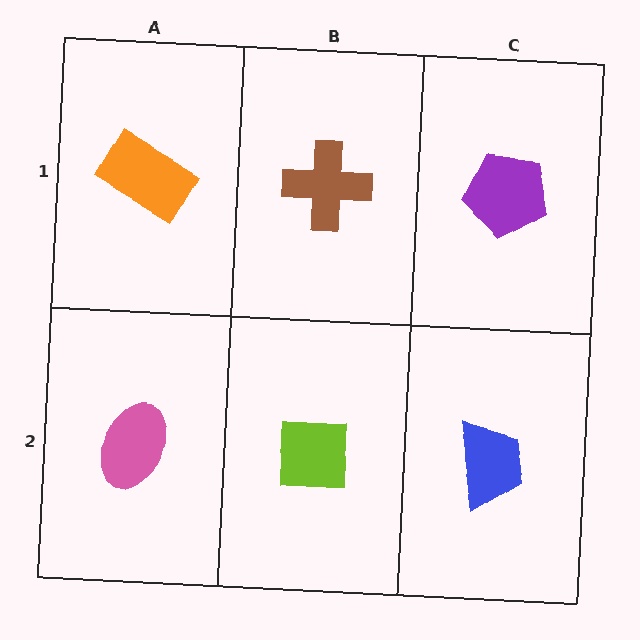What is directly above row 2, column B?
A brown cross.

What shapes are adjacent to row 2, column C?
A purple pentagon (row 1, column C), a lime square (row 2, column B).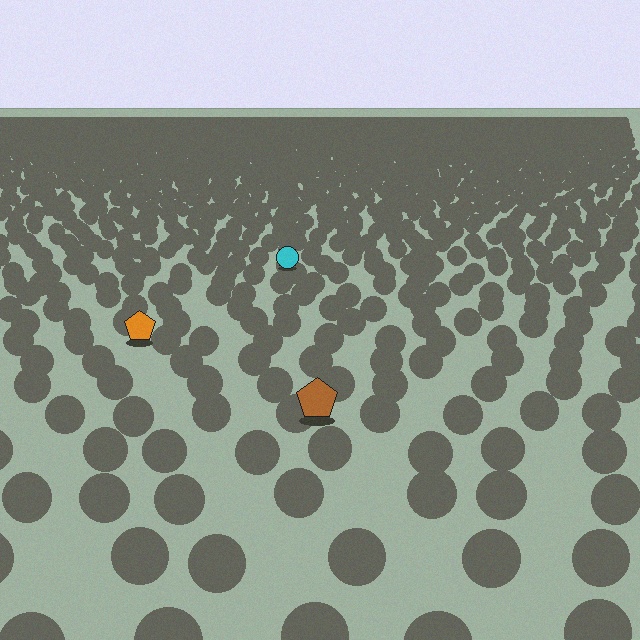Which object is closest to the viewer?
The brown pentagon is closest. The texture marks near it are larger and more spread out.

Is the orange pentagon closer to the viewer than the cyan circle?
Yes. The orange pentagon is closer — you can tell from the texture gradient: the ground texture is coarser near it.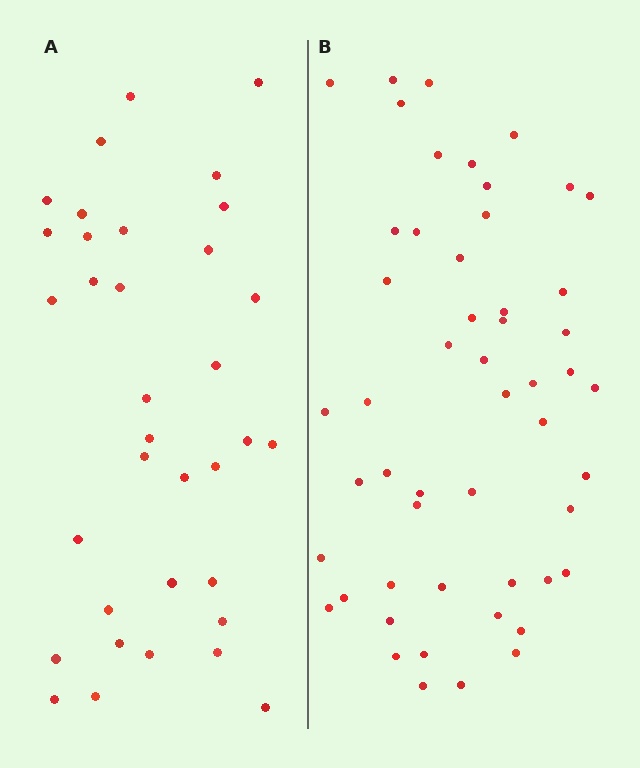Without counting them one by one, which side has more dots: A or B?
Region B (the right region) has more dots.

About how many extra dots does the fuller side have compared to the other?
Region B has approximately 15 more dots than region A.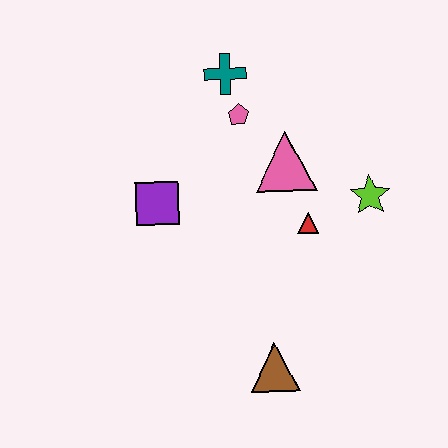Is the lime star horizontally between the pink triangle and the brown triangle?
No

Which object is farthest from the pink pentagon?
The brown triangle is farthest from the pink pentagon.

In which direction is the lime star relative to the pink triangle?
The lime star is to the right of the pink triangle.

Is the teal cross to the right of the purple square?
Yes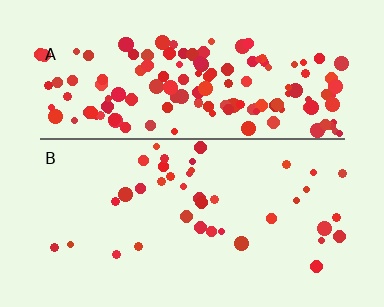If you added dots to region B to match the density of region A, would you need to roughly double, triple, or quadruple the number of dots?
Approximately quadruple.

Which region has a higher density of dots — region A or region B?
A (the top).